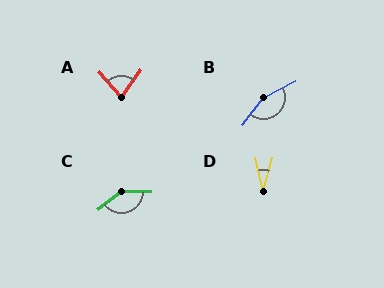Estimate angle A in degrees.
Approximately 77 degrees.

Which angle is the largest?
B, at approximately 153 degrees.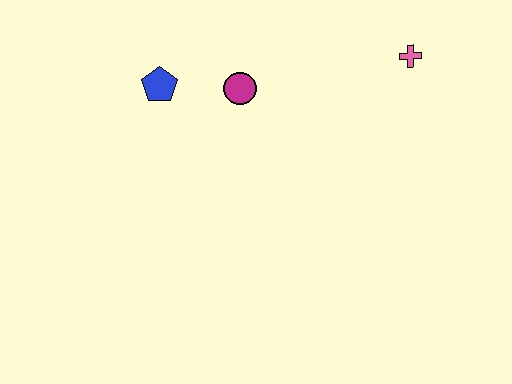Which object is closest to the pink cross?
The magenta circle is closest to the pink cross.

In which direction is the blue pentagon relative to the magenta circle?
The blue pentagon is to the left of the magenta circle.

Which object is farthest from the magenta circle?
The pink cross is farthest from the magenta circle.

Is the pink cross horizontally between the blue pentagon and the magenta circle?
No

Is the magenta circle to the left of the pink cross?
Yes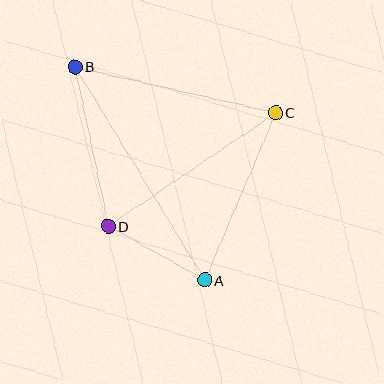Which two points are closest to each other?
Points A and D are closest to each other.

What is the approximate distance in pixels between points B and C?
The distance between B and C is approximately 206 pixels.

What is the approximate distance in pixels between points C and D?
The distance between C and D is approximately 202 pixels.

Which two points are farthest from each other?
Points A and B are farthest from each other.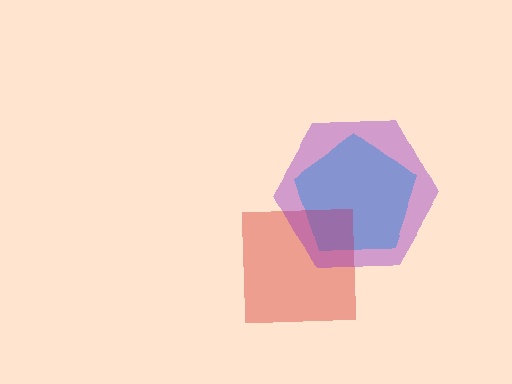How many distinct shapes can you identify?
There are 3 distinct shapes: a cyan pentagon, a red square, a purple hexagon.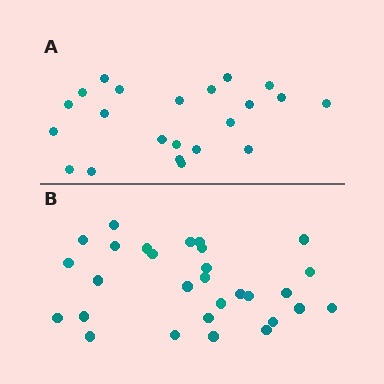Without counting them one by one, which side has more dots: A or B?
Region B (the bottom region) has more dots.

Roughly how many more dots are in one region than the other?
Region B has roughly 8 or so more dots than region A.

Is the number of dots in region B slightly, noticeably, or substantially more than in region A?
Region B has noticeably more, but not dramatically so. The ratio is roughly 1.3 to 1.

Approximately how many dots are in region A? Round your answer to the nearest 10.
About 20 dots. (The exact count is 22, which rounds to 20.)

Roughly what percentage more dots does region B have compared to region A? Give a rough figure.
About 30% more.